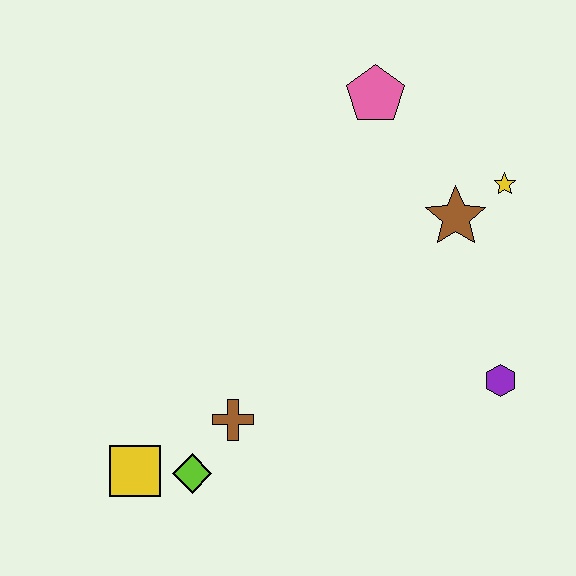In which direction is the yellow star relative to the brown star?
The yellow star is to the right of the brown star.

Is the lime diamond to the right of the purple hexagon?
No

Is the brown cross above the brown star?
No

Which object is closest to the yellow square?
The lime diamond is closest to the yellow square.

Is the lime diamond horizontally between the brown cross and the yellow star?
No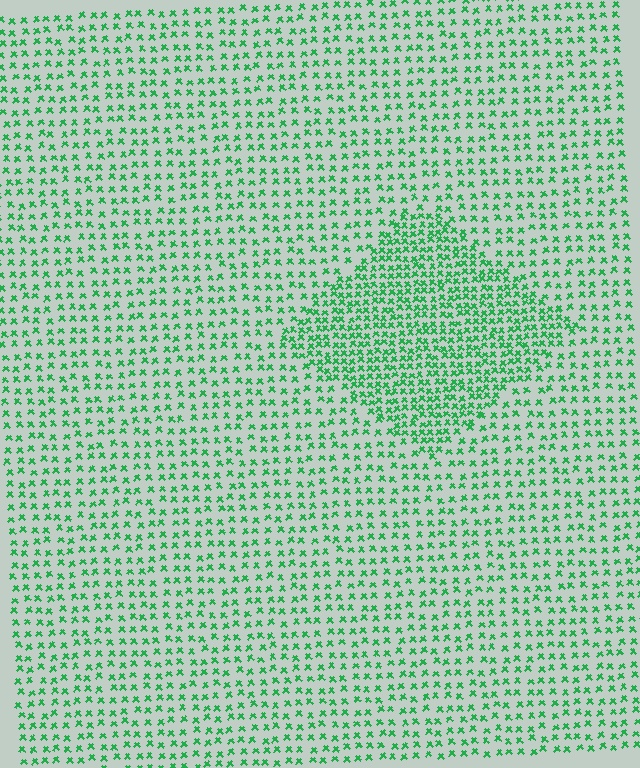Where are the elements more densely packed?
The elements are more densely packed inside the diamond boundary.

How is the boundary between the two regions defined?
The boundary is defined by a change in element density (approximately 1.9x ratio). All elements are the same color, size, and shape.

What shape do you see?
I see a diamond.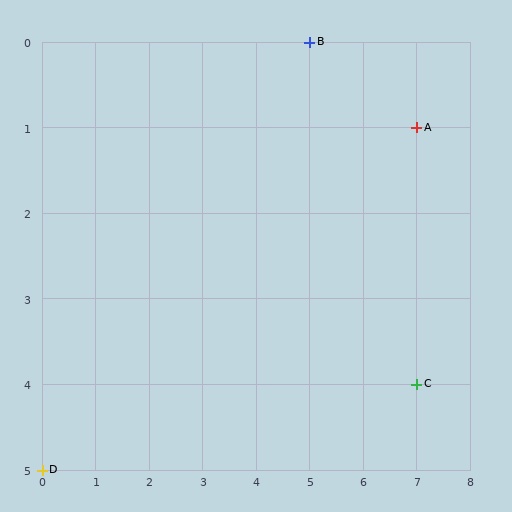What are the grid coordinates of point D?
Point D is at grid coordinates (0, 5).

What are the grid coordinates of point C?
Point C is at grid coordinates (7, 4).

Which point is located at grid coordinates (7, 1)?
Point A is at (7, 1).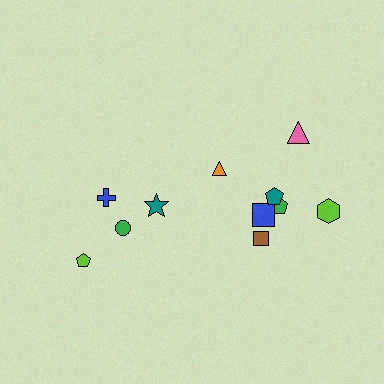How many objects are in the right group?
There are 7 objects.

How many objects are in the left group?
There are 4 objects.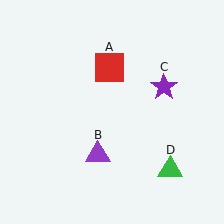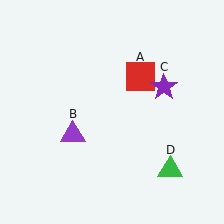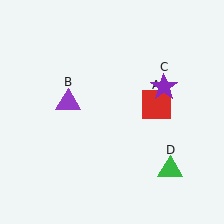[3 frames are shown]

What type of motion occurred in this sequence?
The red square (object A), purple triangle (object B) rotated clockwise around the center of the scene.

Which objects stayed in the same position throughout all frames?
Purple star (object C) and green triangle (object D) remained stationary.